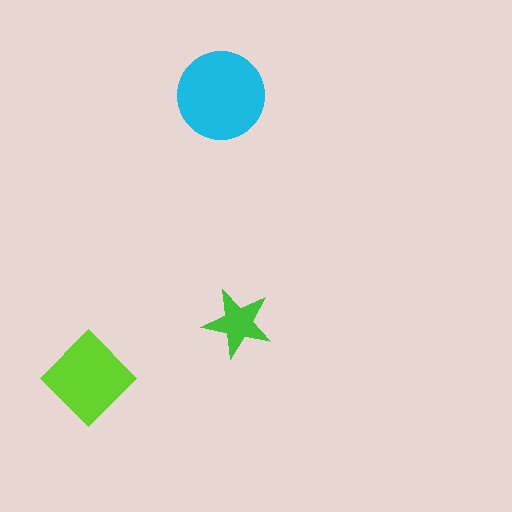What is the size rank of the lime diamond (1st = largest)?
2nd.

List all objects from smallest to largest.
The green star, the lime diamond, the cyan circle.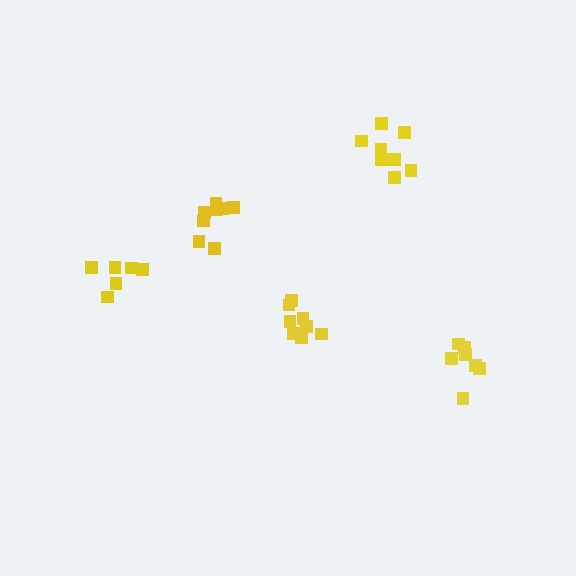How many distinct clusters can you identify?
There are 5 distinct clusters.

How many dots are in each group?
Group 1: 7 dots, Group 2: 6 dots, Group 3: 8 dots, Group 4: 8 dots, Group 5: 8 dots (37 total).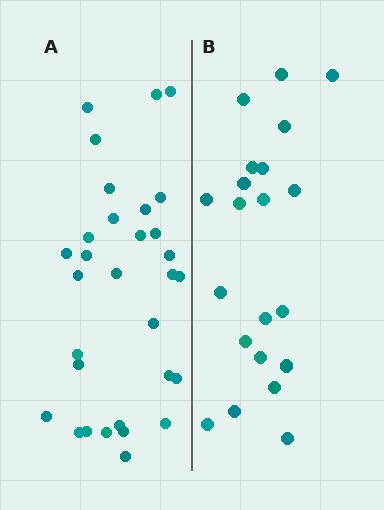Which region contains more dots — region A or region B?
Region A (the left region) has more dots.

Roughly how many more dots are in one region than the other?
Region A has roughly 10 or so more dots than region B.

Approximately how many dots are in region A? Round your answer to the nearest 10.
About 30 dots. (The exact count is 31, which rounds to 30.)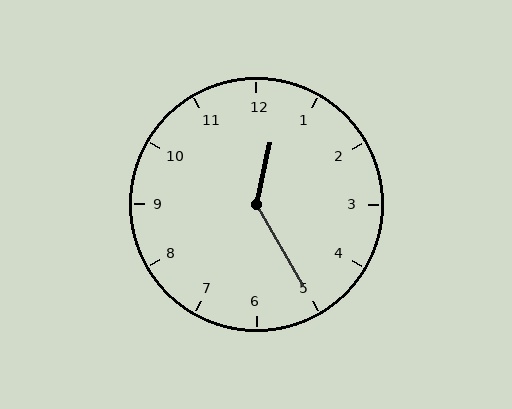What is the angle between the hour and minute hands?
Approximately 138 degrees.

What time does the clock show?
12:25.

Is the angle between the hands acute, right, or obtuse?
It is obtuse.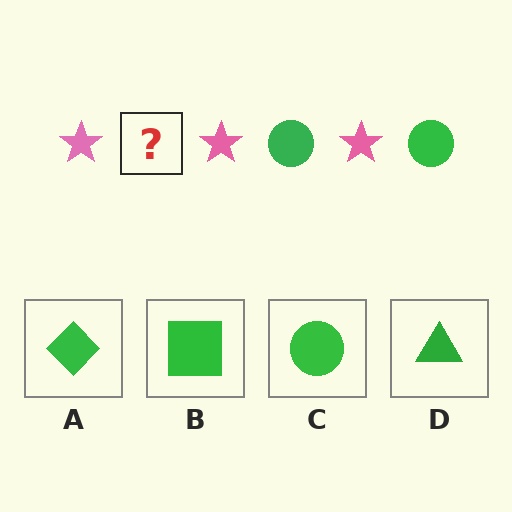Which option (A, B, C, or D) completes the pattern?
C.